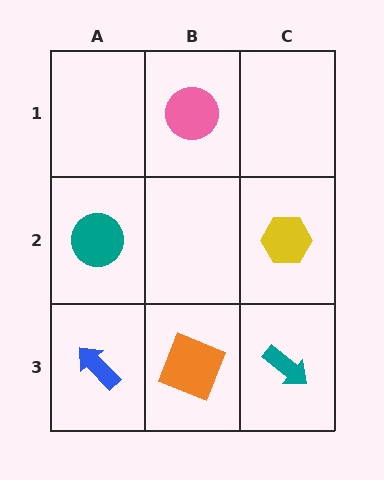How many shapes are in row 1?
1 shape.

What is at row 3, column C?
A teal arrow.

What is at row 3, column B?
An orange square.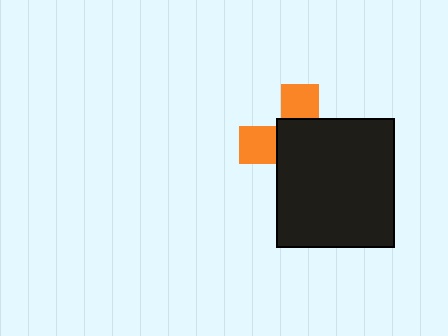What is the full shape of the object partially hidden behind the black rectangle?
The partially hidden object is an orange cross.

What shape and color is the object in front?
The object in front is a black rectangle.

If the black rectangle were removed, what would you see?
You would see the complete orange cross.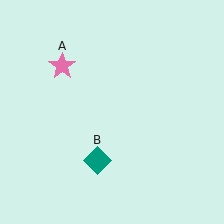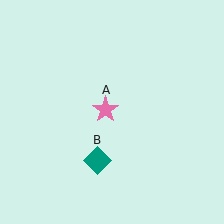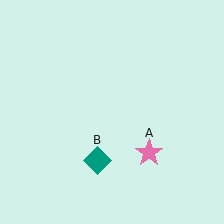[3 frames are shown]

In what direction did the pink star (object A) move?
The pink star (object A) moved down and to the right.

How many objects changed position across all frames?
1 object changed position: pink star (object A).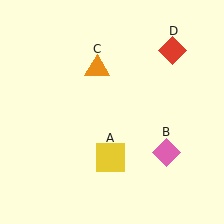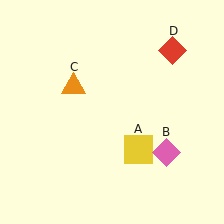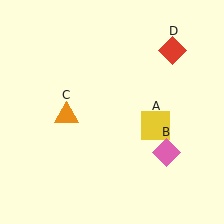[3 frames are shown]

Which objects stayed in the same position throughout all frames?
Pink diamond (object B) and red diamond (object D) remained stationary.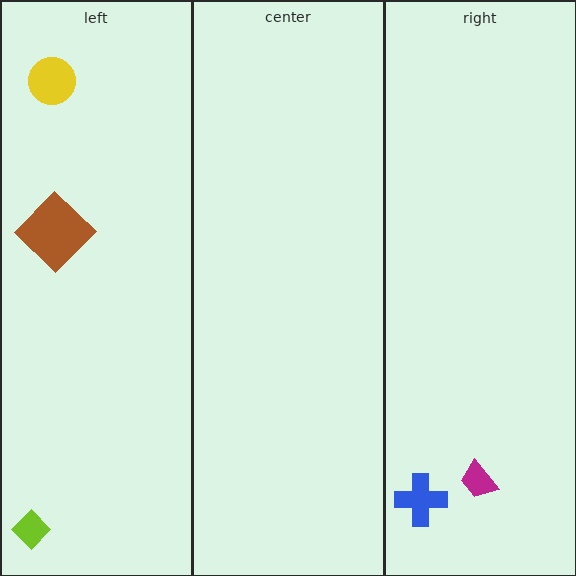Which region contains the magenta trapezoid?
The right region.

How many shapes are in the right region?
2.